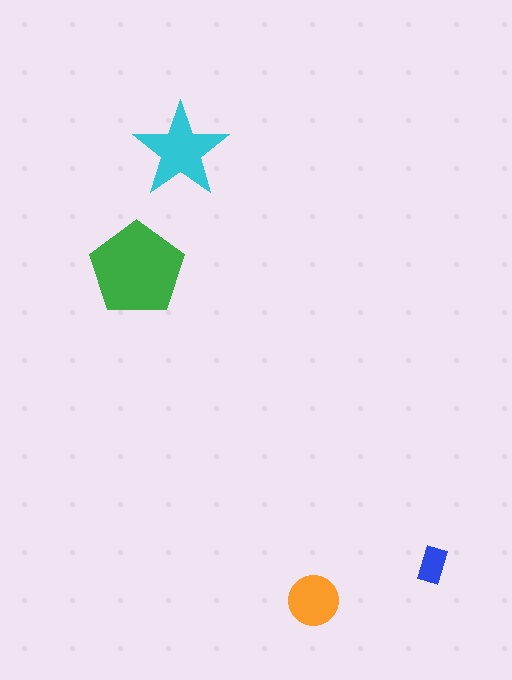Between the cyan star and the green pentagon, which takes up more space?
The green pentagon.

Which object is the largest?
The green pentagon.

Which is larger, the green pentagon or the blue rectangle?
The green pentagon.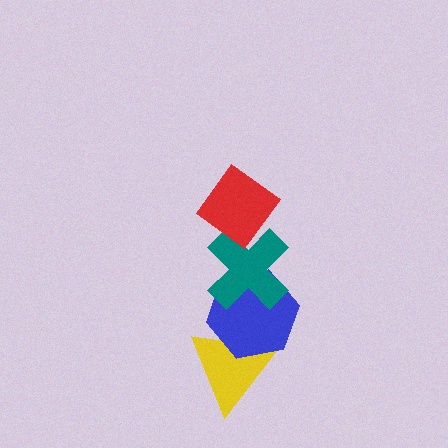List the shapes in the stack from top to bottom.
From top to bottom: the red diamond, the teal cross, the blue hexagon, the yellow triangle.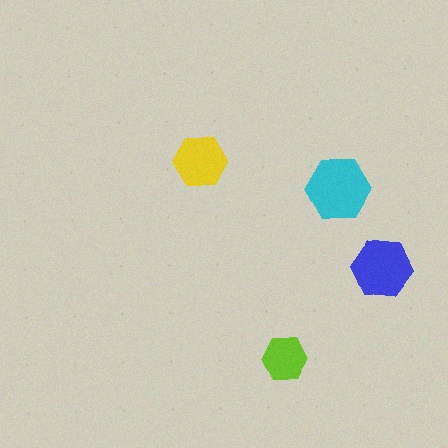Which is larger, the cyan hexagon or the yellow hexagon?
The cyan one.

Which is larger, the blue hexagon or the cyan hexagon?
The cyan one.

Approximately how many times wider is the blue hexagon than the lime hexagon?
About 1.5 times wider.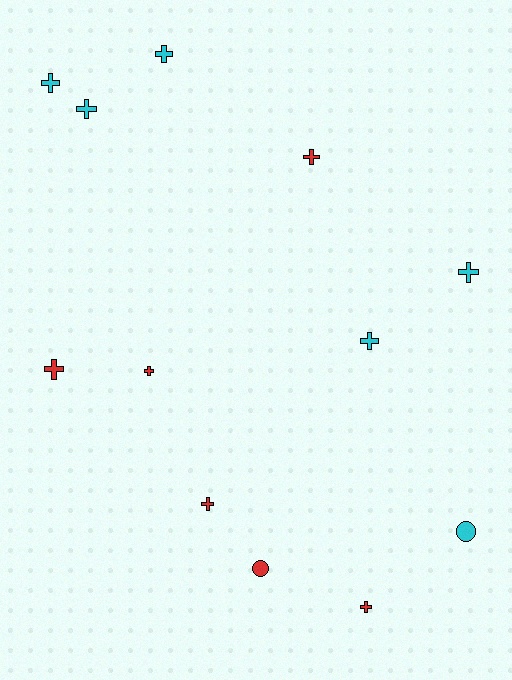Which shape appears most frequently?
Cross, with 10 objects.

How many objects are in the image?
There are 12 objects.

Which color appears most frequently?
Red, with 6 objects.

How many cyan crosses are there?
There are 5 cyan crosses.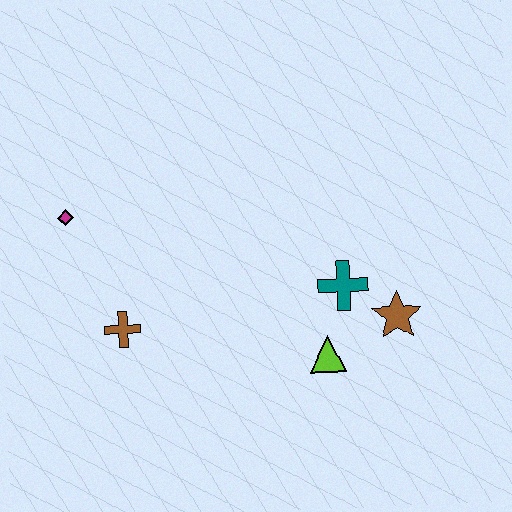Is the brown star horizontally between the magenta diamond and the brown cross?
No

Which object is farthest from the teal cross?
The magenta diamond is farthest from the teal cross.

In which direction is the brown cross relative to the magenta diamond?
The brown cross is below the magenta diamond.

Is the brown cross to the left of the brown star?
Yes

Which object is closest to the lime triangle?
The teal cross is closest to the lime triangle.